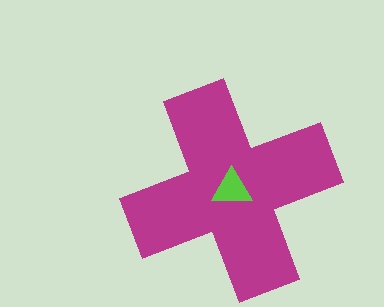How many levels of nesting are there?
2.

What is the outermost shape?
The magenta cross.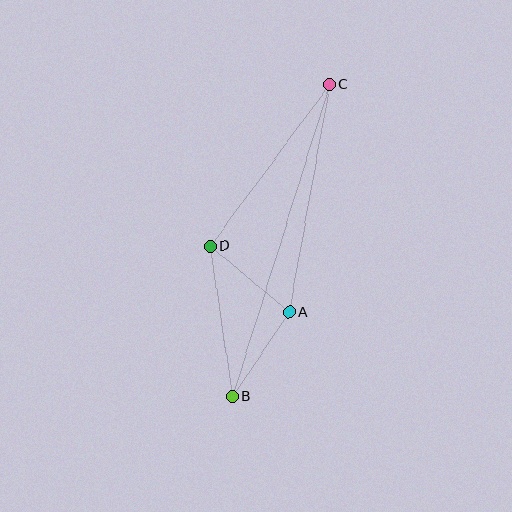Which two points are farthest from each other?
Points B and C are farthest from each other.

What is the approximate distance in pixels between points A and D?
The distance between A and D is approximately 103 pixels.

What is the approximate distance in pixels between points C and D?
The distance between C and D is approximately 201 pixels.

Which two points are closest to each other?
Points A and B are closest to each other.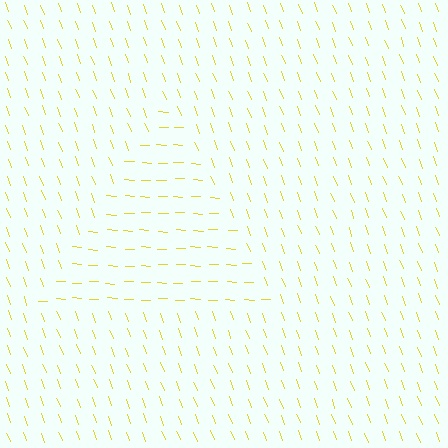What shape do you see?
I see a triangle.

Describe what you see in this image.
The image is filled with small yellow line segments. A triangle region in the image has lines oriented differently from the surrounding lines, creating a visible texture boundary.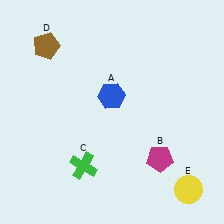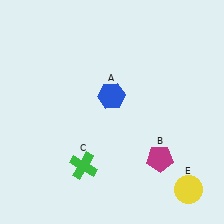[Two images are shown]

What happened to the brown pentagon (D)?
The brown pentagon (D) was removed in Image 2. It was in the top-left area of Image 1.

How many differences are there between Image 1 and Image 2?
There is 1 difference between the two images.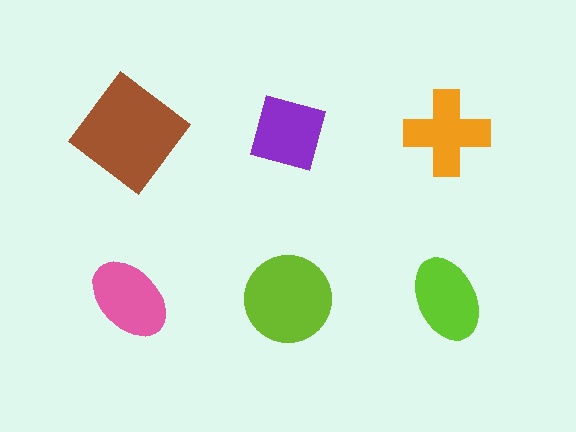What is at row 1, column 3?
An orange cross.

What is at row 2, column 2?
A lime circle.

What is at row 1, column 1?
A brown diamond.